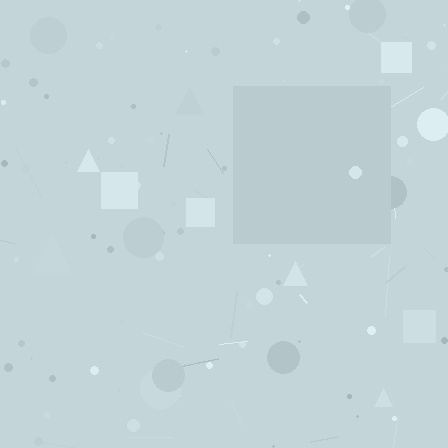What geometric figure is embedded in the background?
A square is embedded in the background.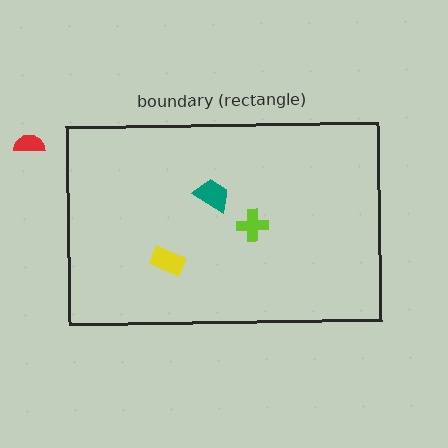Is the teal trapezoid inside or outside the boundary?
Inside.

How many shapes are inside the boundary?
3 inside, 1 outside.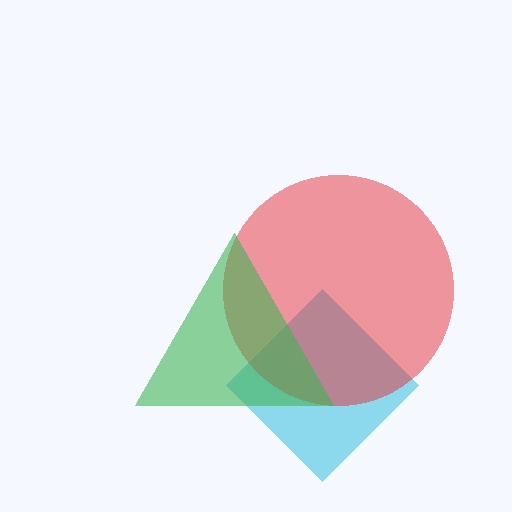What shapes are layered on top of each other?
The layered shapes are: a cyan diamond, a red circle, a green triangle.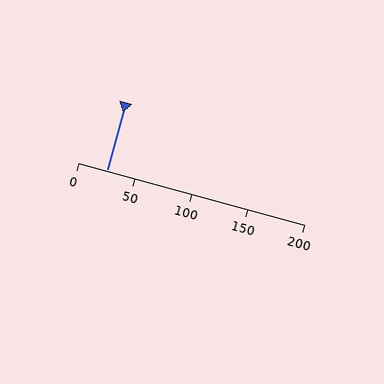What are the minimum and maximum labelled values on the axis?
The axis runs from 0 to 200.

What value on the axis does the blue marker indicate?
The marker indicates approximately 25.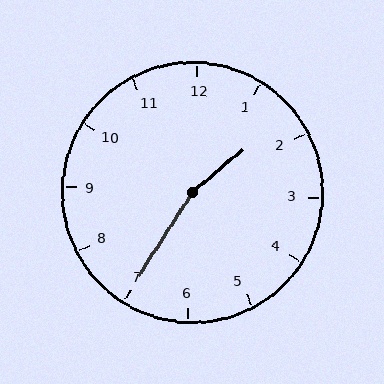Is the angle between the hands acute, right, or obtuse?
It is obtuse.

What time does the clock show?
1:35.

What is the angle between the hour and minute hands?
Approximately 162 degrees.